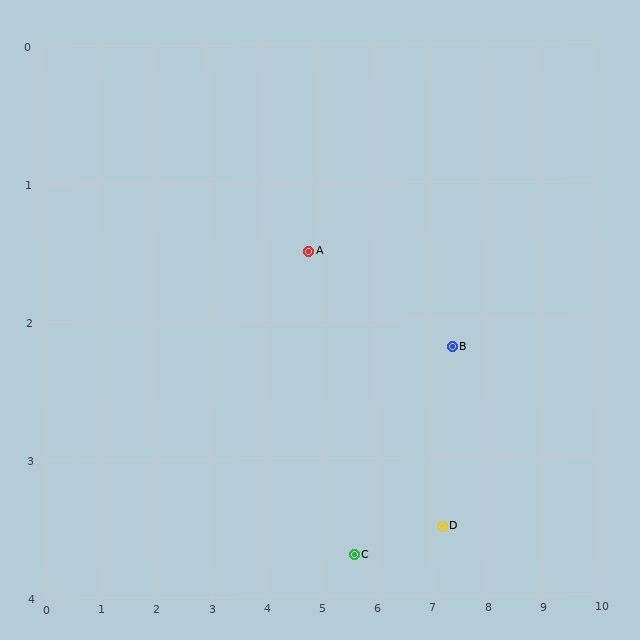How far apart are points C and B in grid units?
Points C and B are about 2.3 grid units apart.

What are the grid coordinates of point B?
Point B is at approximately (7.4, 2.2).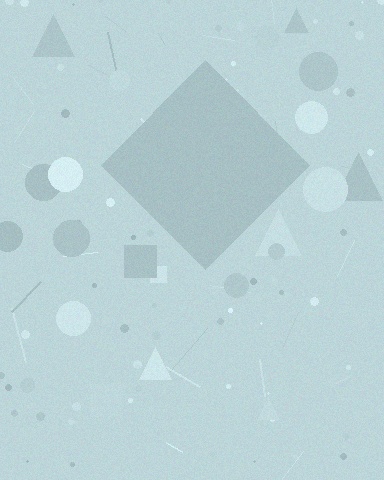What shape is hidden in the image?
A diamond is hidden in the image.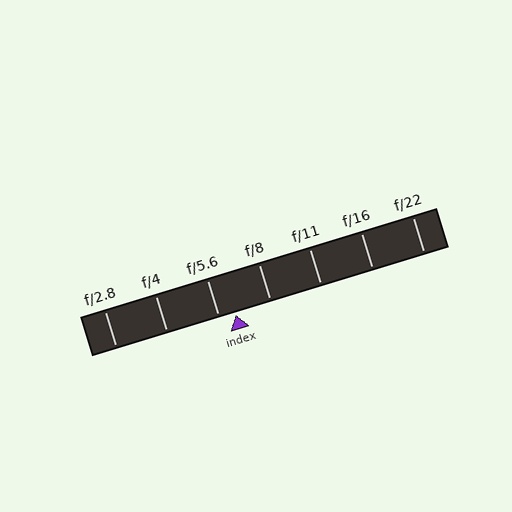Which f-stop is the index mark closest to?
The index mark is closest to f/5.6.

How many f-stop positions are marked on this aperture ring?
There are 7 f-stop positions marked.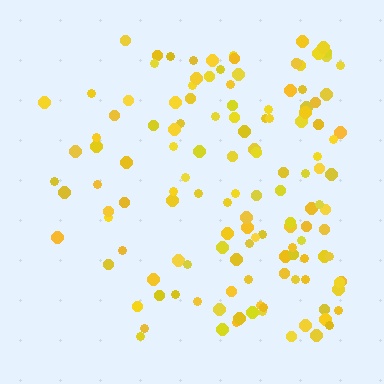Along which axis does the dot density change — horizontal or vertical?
Horizontal.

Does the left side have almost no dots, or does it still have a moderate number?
Still a moderate number, just noticeably fewer than the right.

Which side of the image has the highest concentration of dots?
The right.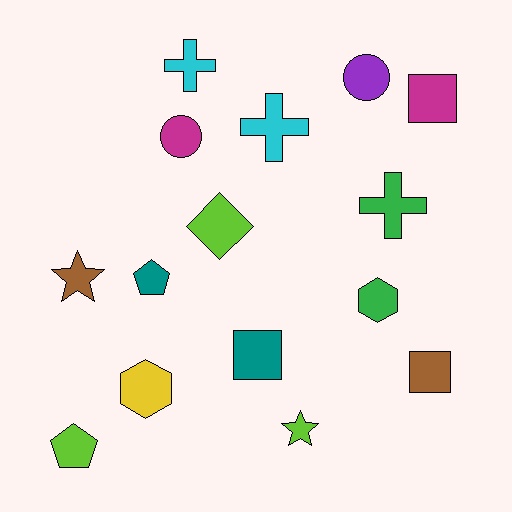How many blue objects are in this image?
There are no blue objects.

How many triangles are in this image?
There are no triangles.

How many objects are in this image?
There are 15 objects.